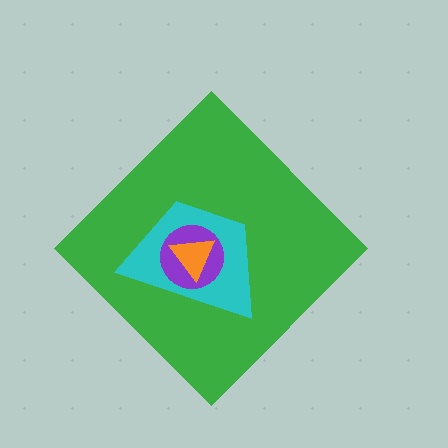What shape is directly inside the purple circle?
The orange triangle.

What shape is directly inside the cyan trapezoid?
The purple circle.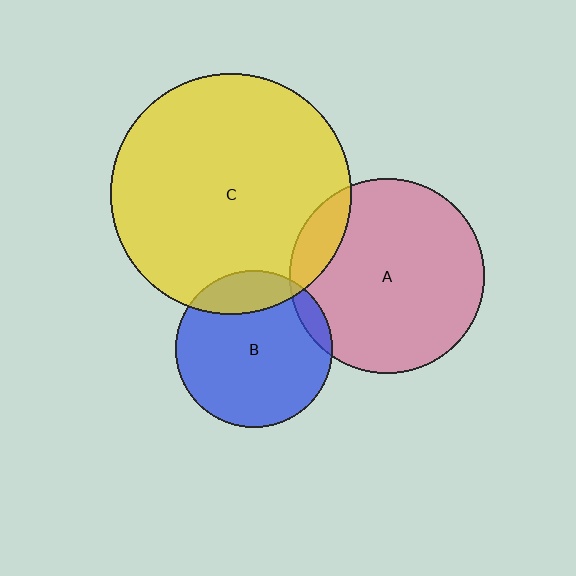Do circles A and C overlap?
Yes.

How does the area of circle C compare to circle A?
Approximately 1.5 times.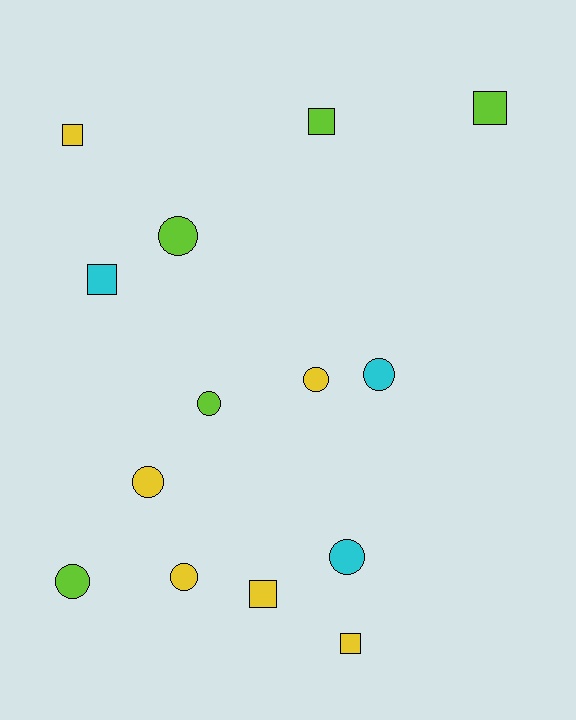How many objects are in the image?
There are 14 objects.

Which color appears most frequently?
Yellow, with 6 objects.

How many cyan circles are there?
There are 2 cyan circles.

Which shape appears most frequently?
Circle, with 8 objects.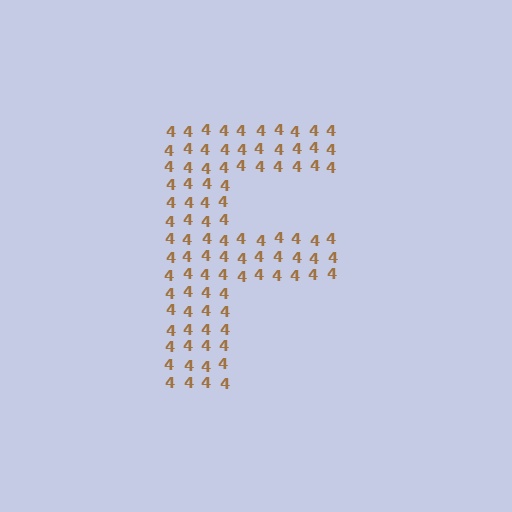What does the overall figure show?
The overall figure shows the letter F.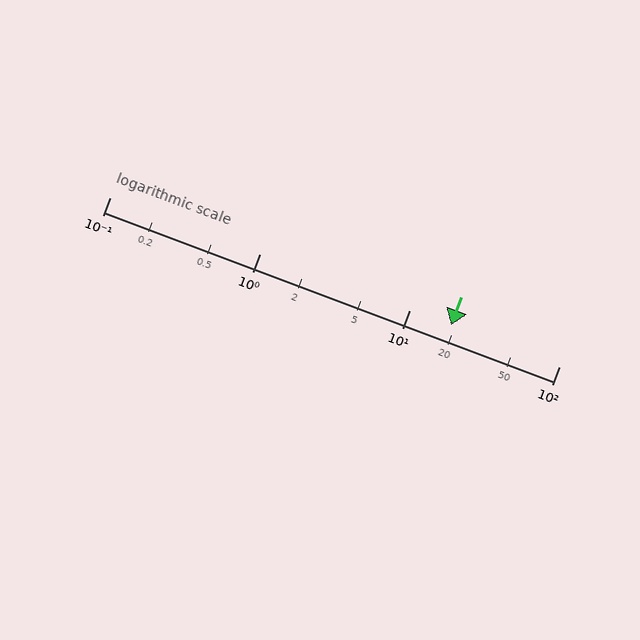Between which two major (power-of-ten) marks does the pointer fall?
The pointer is between 10 and 100.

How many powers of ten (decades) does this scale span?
The scale spans 3 decades, from 0.1 to 100.